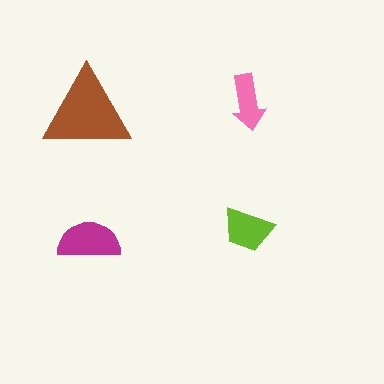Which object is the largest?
The brown triangle.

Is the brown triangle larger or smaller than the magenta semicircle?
Larger.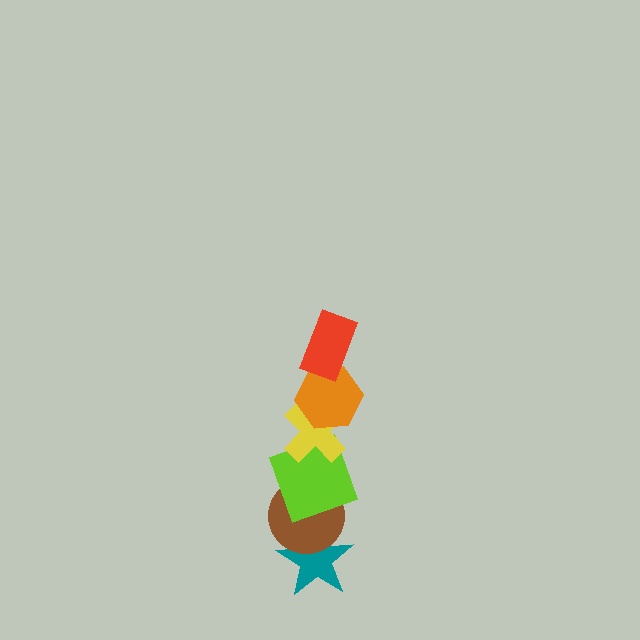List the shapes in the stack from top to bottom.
From top to bottom: the red rectangle, the orange hexagon, the yellow cross, the lime square, the brown circle, the teal star.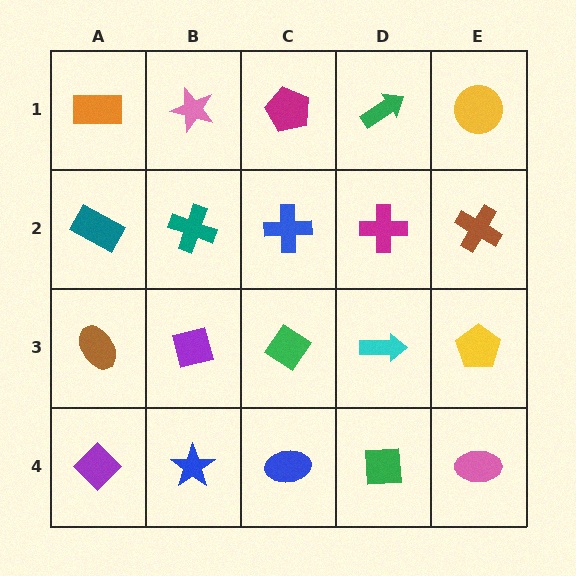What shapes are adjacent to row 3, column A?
A teal rectangle (row 2, column A), a purple diamond (row 4, column A), a purple square (row 3, column B).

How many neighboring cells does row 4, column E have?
2.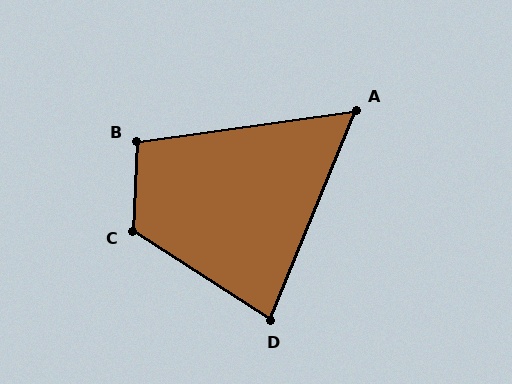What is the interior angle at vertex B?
Approximately 101 degrees (obtuse).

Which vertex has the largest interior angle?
C, at approximately 120 degrees.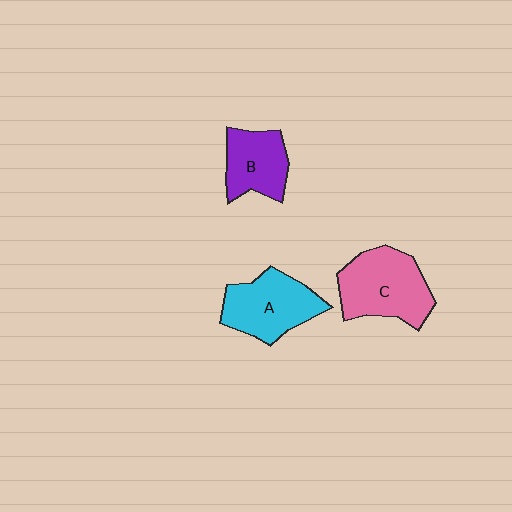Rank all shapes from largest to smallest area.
From largest to smallest: C (pink), A (cyan), B (purple).